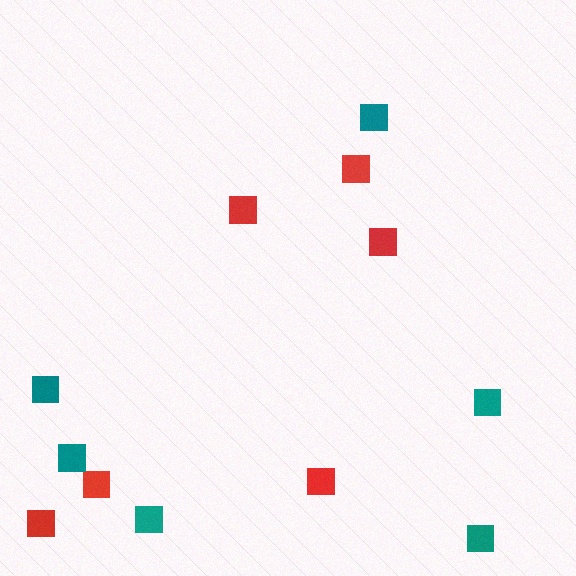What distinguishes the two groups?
There are 2 groups: one group of red squares (6) and one group of teal squares (6).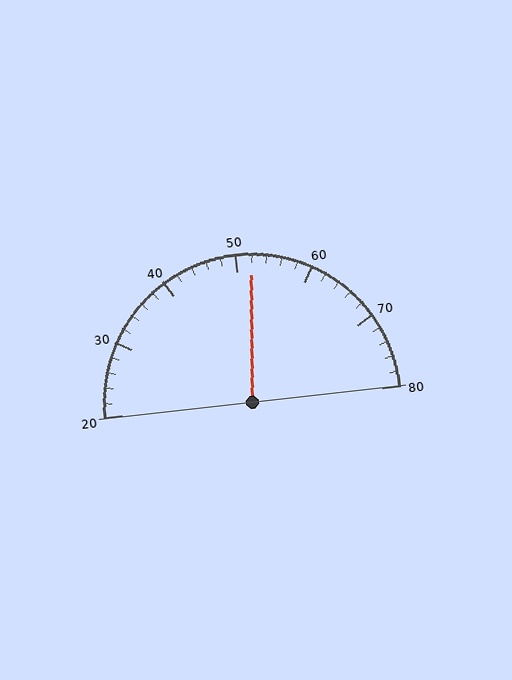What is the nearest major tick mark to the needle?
The nearest major tick mark is 50.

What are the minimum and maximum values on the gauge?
The gauge ranges from 20 to 80.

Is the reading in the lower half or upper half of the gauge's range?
The reading is in the upper half of the range (20 to 80).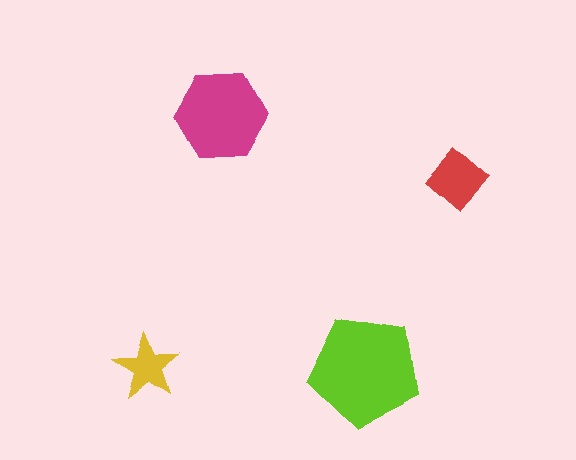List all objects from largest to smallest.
The lime pentagon, the magenta hexagon, the red diamond, the yellow star.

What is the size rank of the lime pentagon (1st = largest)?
1st.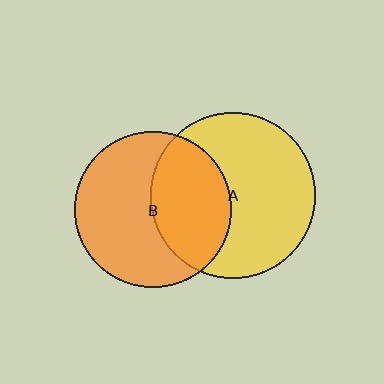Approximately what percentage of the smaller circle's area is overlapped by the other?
Approximately 40%.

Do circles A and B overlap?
Yes.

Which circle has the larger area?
Circle A (yellow).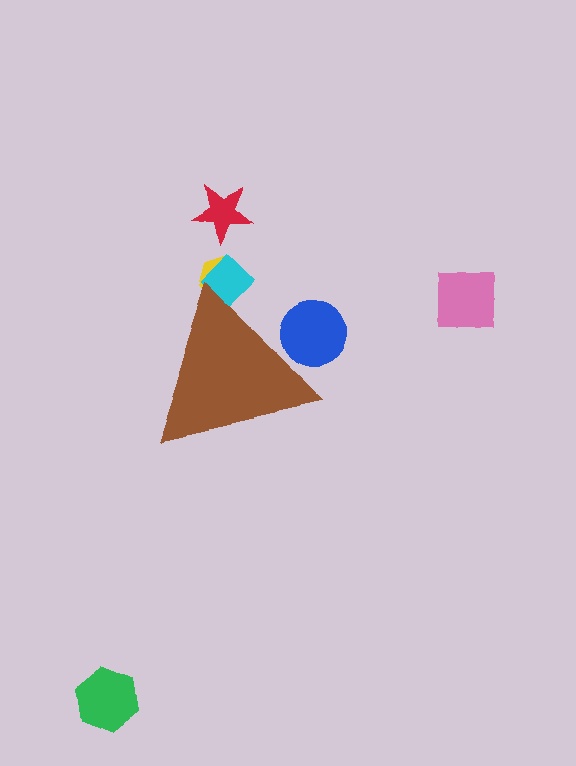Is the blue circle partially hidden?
Yes, the blue circle is partially hidden behind the brown triangle.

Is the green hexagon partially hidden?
No, the green hexagon is fully visible.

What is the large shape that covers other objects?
A brown triangle.